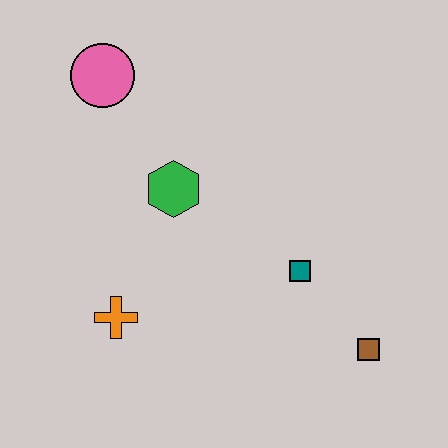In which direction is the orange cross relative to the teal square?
The orange cross is to the left of the teal square.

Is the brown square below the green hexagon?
Yes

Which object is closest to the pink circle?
The green hexagon is closest to the pink circle.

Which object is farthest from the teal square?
The pink circle is farthest from the teal square.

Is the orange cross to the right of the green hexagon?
No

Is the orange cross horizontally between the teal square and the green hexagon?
No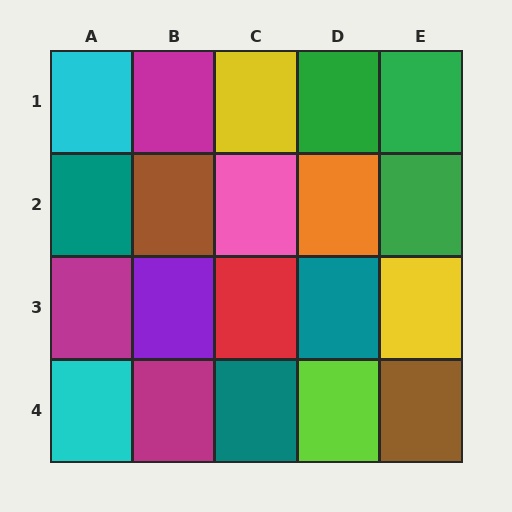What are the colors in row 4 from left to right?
Cyan, magenta, teal, lime, brown.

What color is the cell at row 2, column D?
Orange.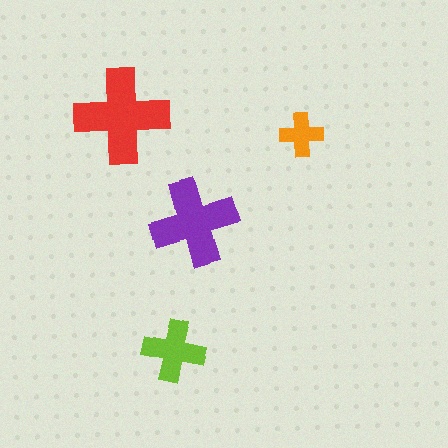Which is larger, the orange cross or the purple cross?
The purple one.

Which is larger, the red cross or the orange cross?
The red one.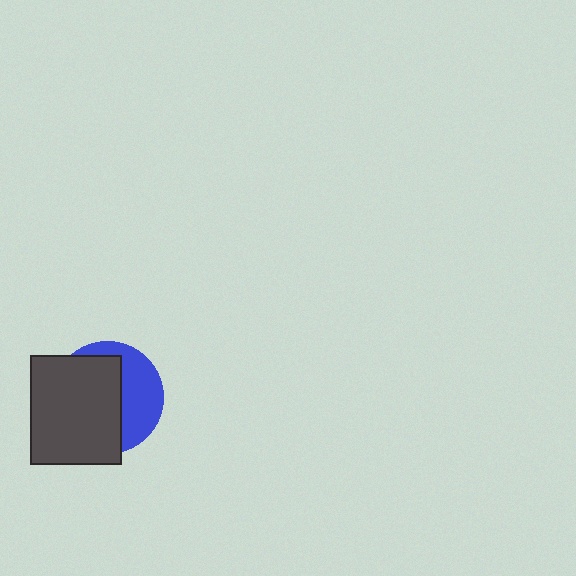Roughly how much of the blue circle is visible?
A small part of it is visible (roughly 40%).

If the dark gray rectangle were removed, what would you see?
You would see the complete blue circle.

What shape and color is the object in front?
The object in front is a dark gray rectangle.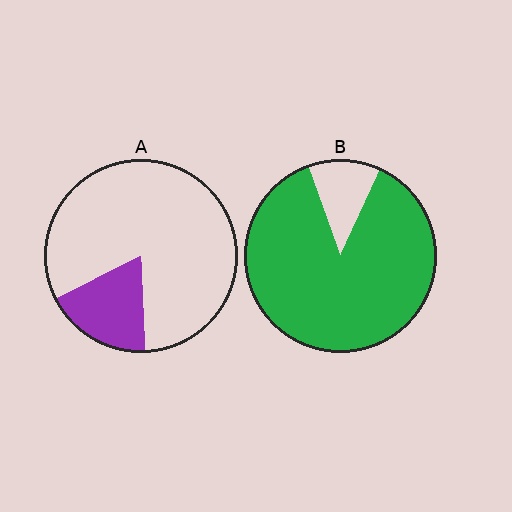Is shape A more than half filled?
No.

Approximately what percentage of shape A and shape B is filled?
A is approximately 20% and B is approximately 90%.